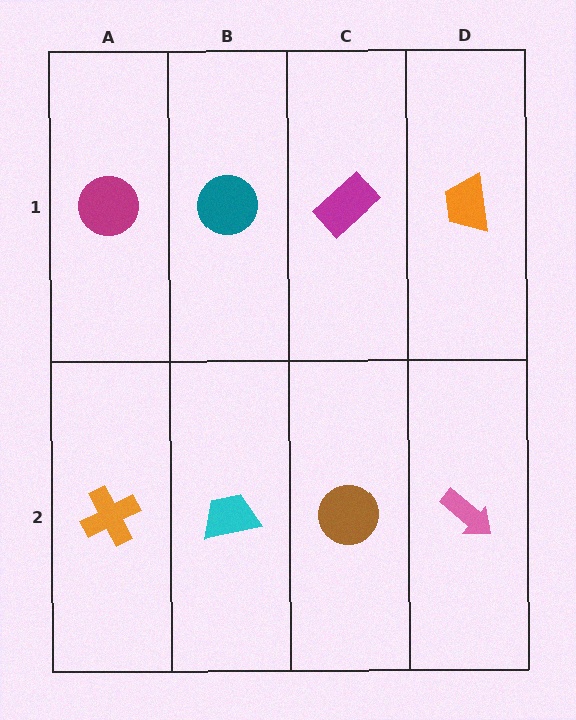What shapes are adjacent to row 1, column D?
A pink arrow (row 2, column D), a magenta rectangle (row 1, column C).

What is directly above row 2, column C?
A magenta rectangle.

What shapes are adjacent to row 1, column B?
A cyan trapezoid (row 2, column B), a magenta circle (row 1, column A), a magenta rectangle (row 1, column C).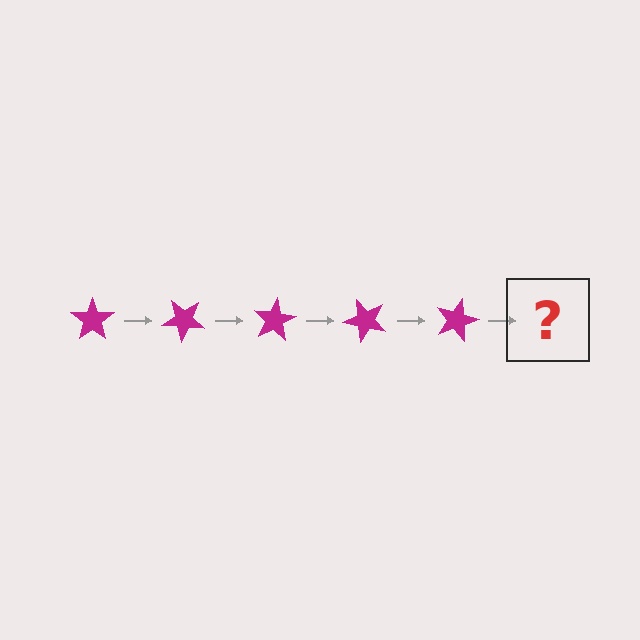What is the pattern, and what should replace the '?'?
The pattern is that the star rotates 40 degrees each step. The '?' should be a magenta star rotated 200 degrees.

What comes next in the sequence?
The next element should be a magenta star rotated 200 degrees.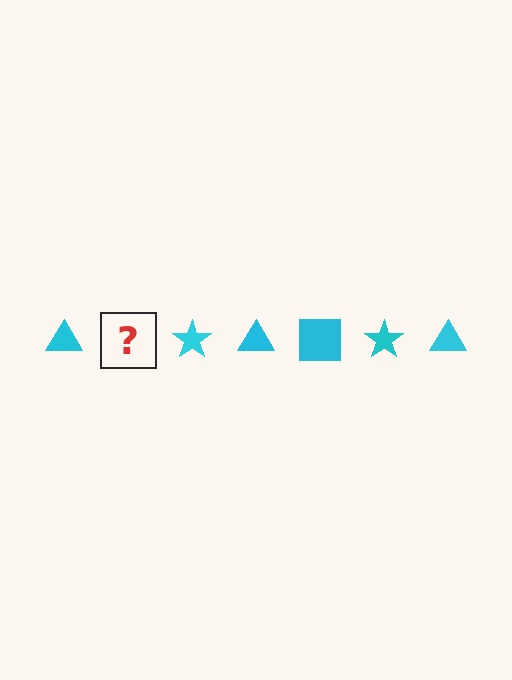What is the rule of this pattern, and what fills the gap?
The rule is that the pattern cycles through triangle, square, star shapes in cyan. The gap should be filled with a cyan square.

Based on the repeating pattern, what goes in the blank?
The blank should be a cyan square.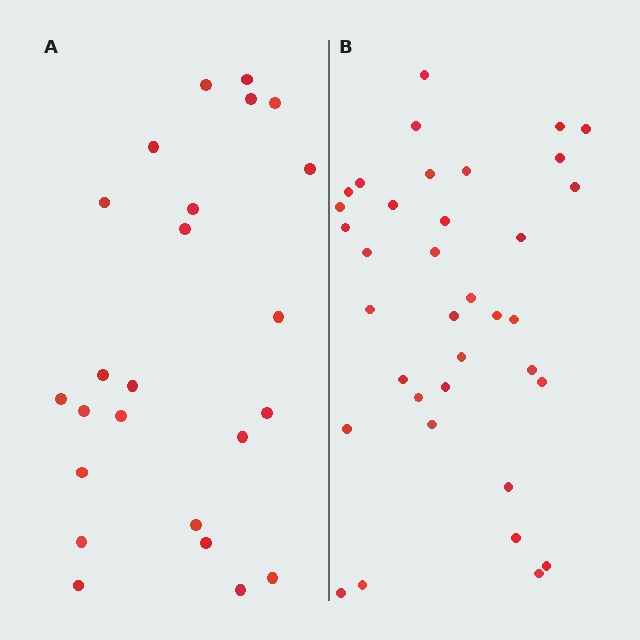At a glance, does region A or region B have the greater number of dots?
Region B (the right region) has more dots.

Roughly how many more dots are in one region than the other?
Region B has roughly 12 or so more dots than region A.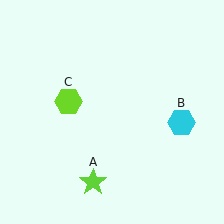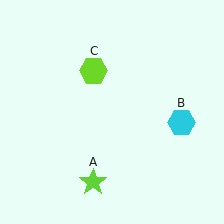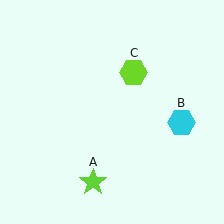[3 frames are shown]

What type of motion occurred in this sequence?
The lime hexagon (object C) rotated clockwise around the center of the scene.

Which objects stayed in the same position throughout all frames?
Lime star (object A) and cyan hexagon (object B) remained stationary.